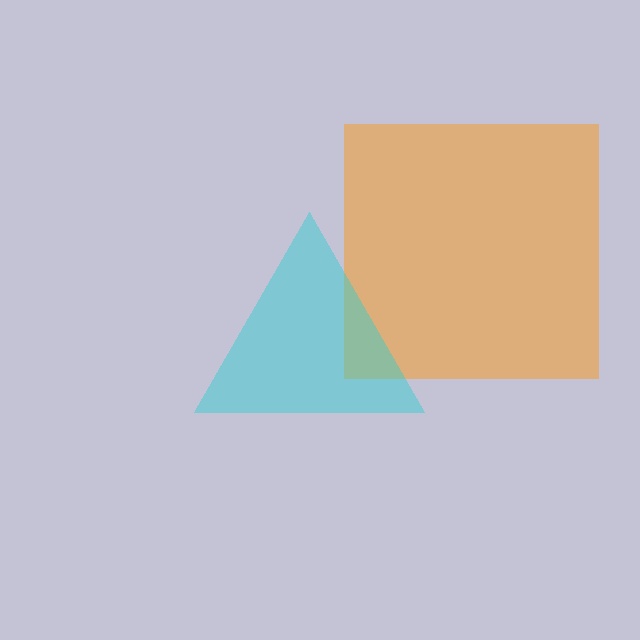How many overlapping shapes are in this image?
There are 2 overlapping shapes in the image.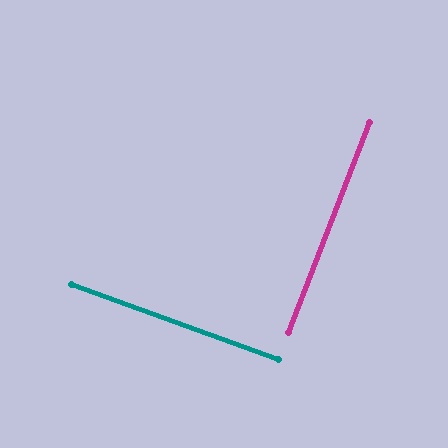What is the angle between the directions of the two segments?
Approximately 89 degrees.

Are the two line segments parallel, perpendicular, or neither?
Perpendicular — they meet at approximately 89°.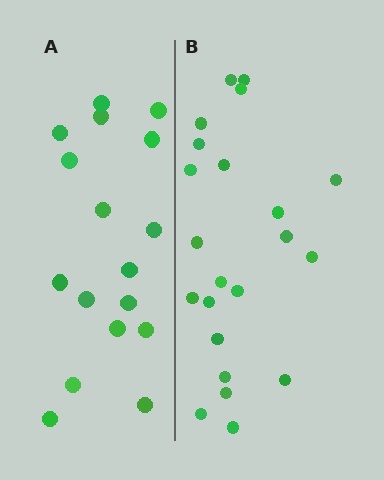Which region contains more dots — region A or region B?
Region B (the right region) has more dots.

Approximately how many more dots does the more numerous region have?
Region B has about 5 more dots than region A.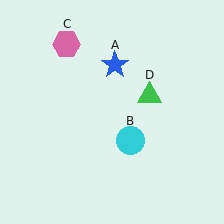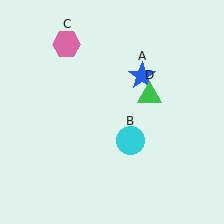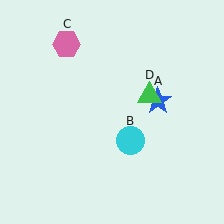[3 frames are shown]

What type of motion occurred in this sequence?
The blue star (object A) rotated clockwise around the center of the scene.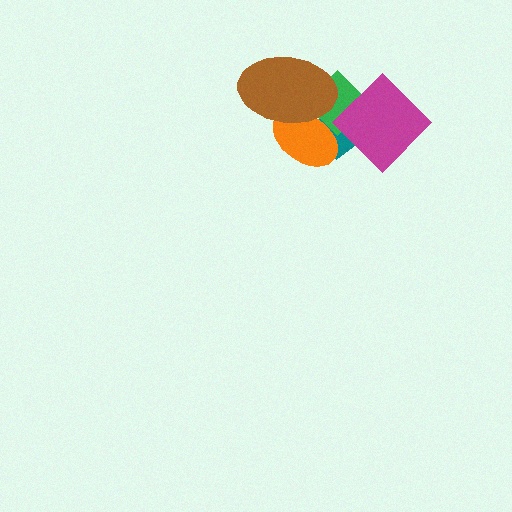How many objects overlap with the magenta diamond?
2 objects overlap with the magenta diamond.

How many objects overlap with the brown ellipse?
3 objects overlap with the brown ellipse.